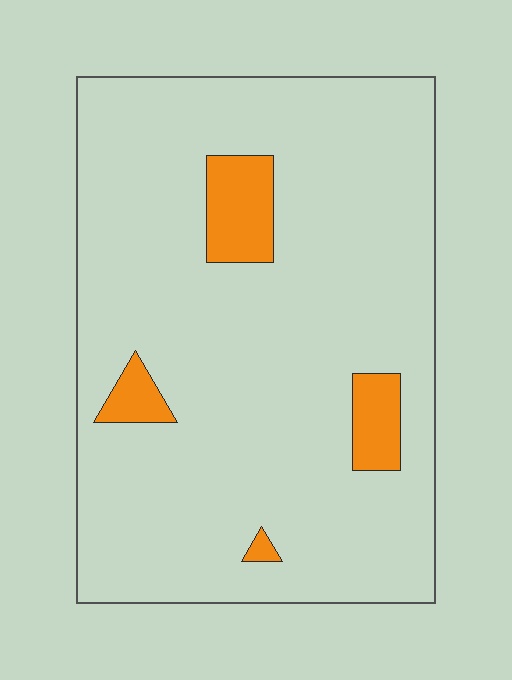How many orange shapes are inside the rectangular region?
4.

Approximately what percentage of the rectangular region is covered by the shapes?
Approximately 10%.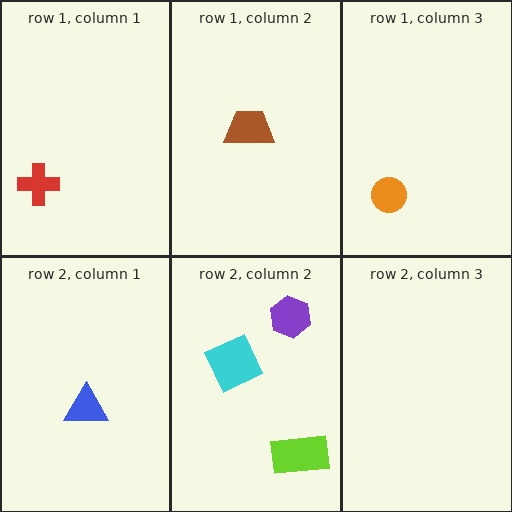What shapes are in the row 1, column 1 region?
The red cross.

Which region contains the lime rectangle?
The row 2, column 2 region.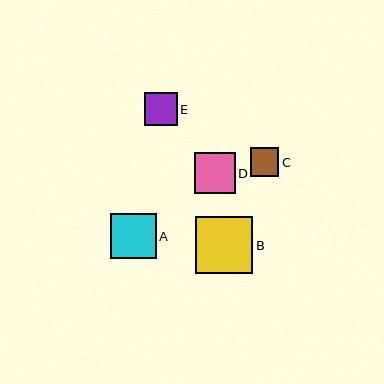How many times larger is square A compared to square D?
Square A is approximately 1.1 times the size of square D.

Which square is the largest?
Square B is the largest with a size of approximately 57 pixels.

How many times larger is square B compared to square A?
Square B is approximately 1.3 times the size of square A.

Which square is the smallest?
Square C is the smallest with a size of approximately 29 pixels.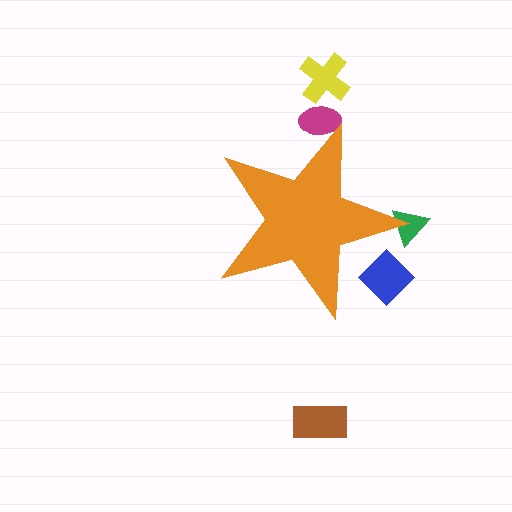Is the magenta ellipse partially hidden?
Yes, the magenta ellipse is partially hidden behind the orange star.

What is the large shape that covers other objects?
An orange star.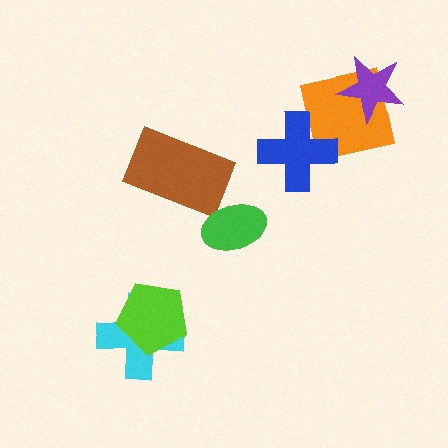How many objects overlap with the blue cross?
1 object overlaps with the blue cross.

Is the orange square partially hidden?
Yes, it is partially covered by another shape.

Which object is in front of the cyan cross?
The lime pentagon is in front of the cyan cross.